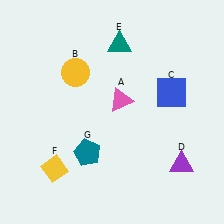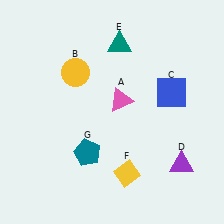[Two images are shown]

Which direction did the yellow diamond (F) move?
The yellow diamond (F) moved right.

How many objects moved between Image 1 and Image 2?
1 object moved between the two images.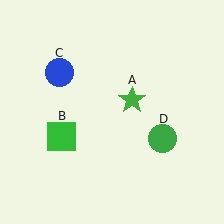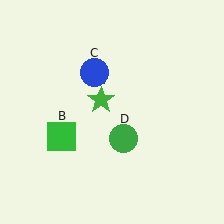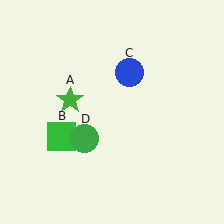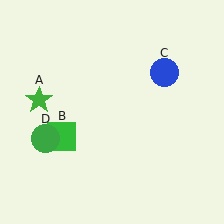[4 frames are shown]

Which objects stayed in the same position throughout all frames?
Green square (object B) remained stationary.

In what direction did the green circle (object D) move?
The green circle (object D) moved left.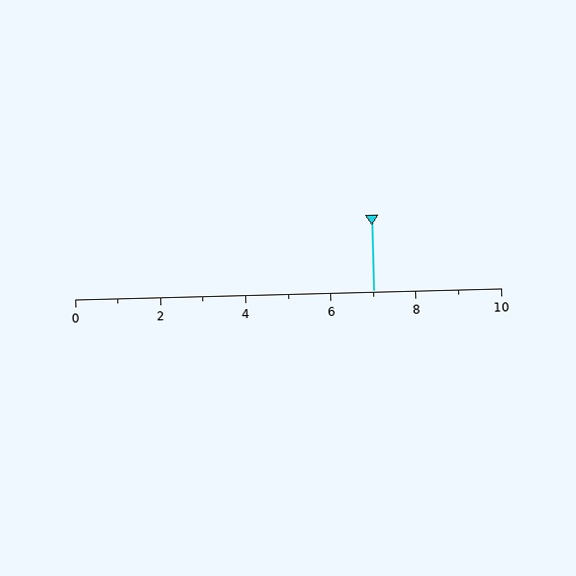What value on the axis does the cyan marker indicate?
The marker indicates approximately 7.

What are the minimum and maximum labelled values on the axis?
The axis runs from 0 to 10.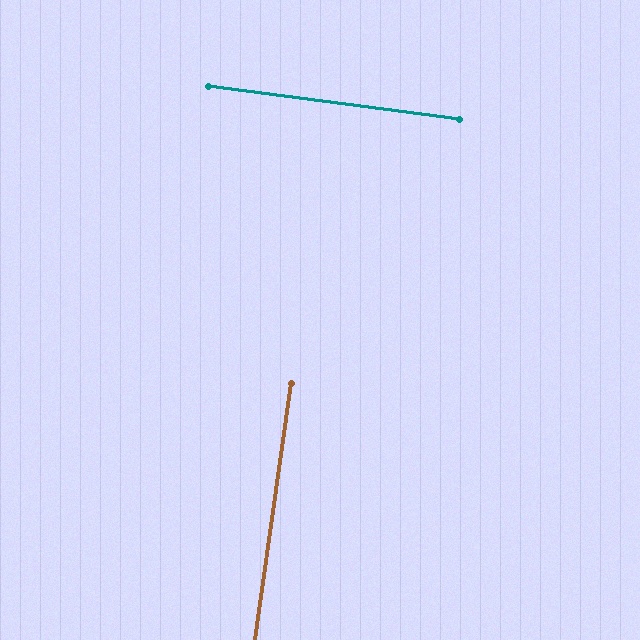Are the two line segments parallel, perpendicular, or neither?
Perpendicular — they meet at approximately 90°.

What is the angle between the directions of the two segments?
Approximately 90 degrees.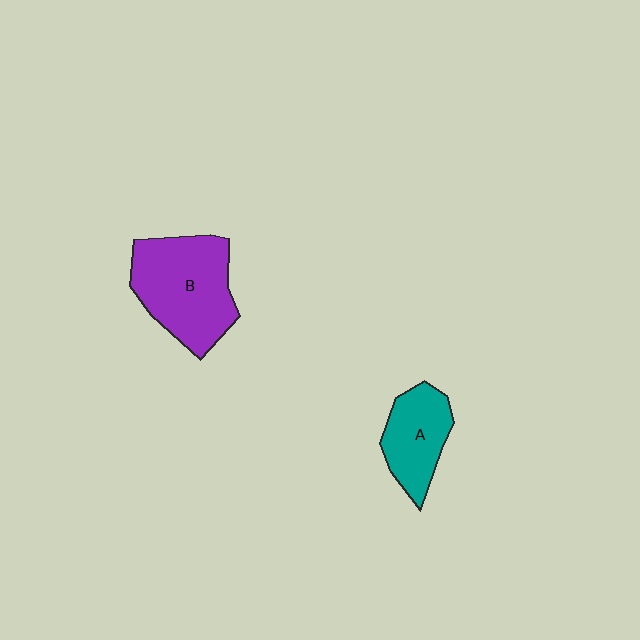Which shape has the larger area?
Shape B (purple).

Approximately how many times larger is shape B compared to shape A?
Approximately 1.7 times.